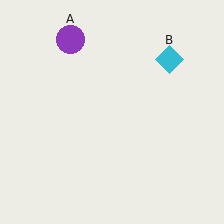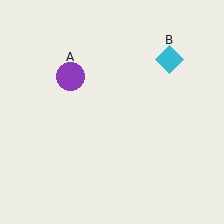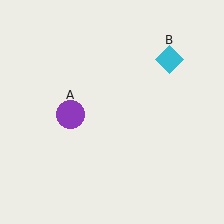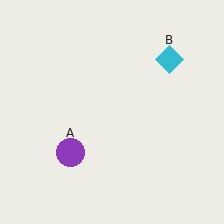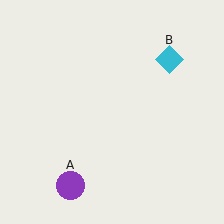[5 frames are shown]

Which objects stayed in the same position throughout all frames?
Cyan diamond (object B) remained stationary.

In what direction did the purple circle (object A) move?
The purple circle (object A) moved down.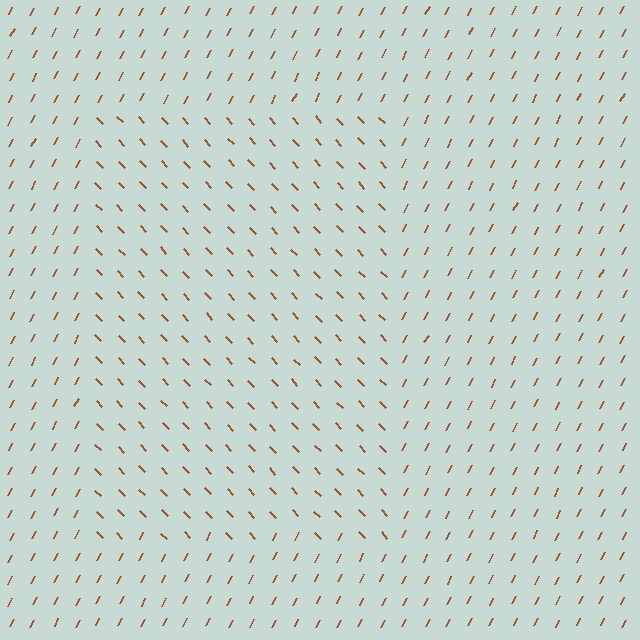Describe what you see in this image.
The image is filled with small brown line segments. A rectangle region in the image has lines oriented differently from the surrounding lines, creating a visible texture boundary.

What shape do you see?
I see a rectangle.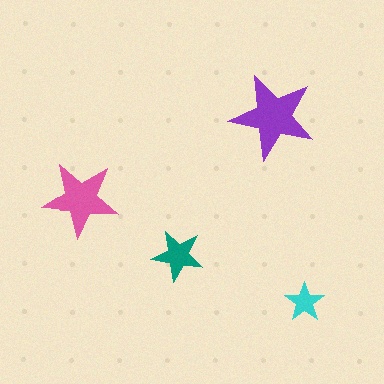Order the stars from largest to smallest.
the purple one, the pink one, the teal one, the cyan one.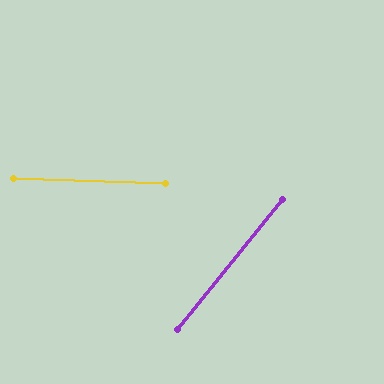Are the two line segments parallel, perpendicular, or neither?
Neither parallel nor perpendicular — they differ by about 53°.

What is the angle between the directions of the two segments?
Approximately 53 degrees.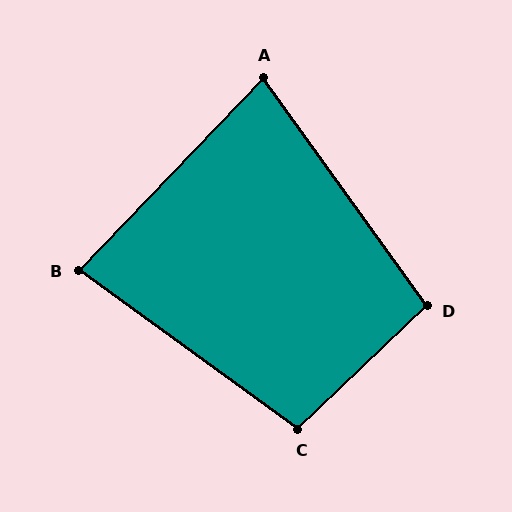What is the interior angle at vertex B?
Approximately 82 degrees (acute).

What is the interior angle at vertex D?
Approximately 98 degrees (obtuse).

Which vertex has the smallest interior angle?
A, at approximately 80 degrees.